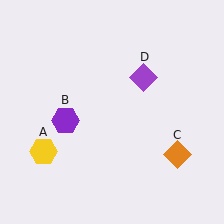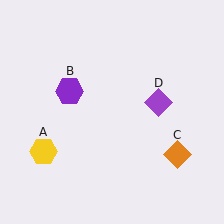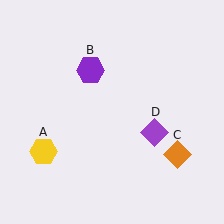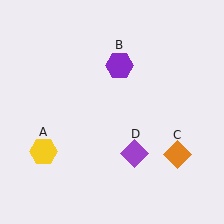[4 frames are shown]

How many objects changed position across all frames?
2 objects changed position: purple hexagon (object B), purple diamond (object D).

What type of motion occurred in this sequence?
The purple hexagon (object B), purple diamond (object D) rotated clockwise around the center of the scene.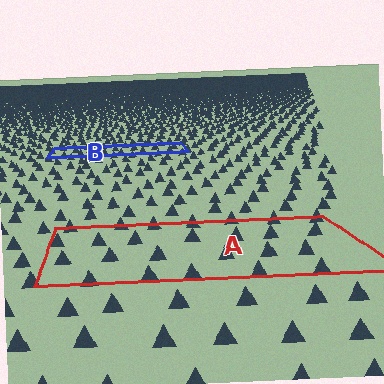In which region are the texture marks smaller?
The texture marks are smaller in region B, because it is farther away.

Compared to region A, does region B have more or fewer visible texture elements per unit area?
Region B has more texture elements per unit area — they are packed more densely because it is farther away.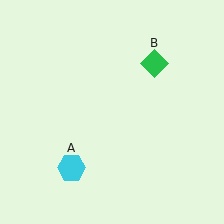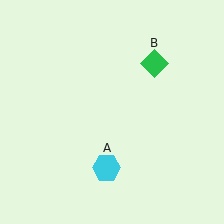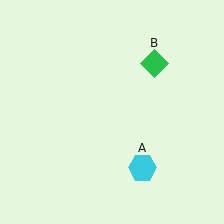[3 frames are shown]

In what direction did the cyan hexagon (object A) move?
The cyan hexagon (object A) moved right.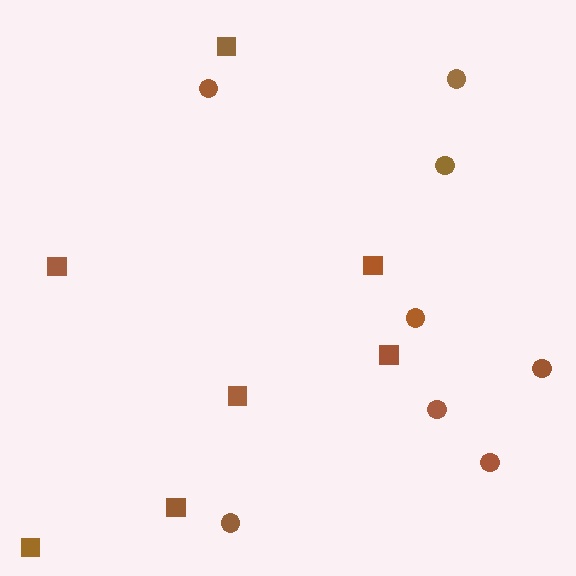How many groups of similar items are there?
There are 2 groups: one group of squares (7) and one group of circles (8).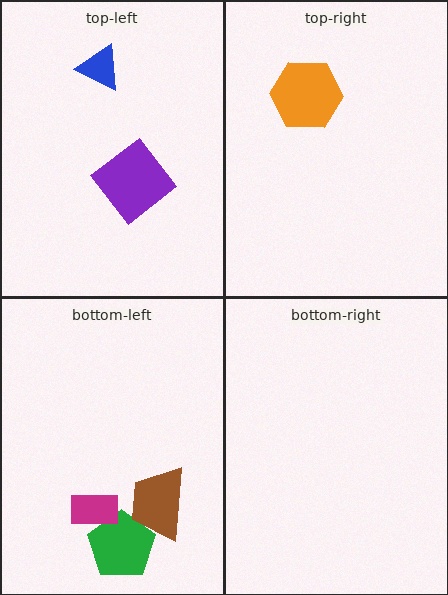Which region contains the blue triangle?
The top-left region.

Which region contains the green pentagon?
The bottom-left region.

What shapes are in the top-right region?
The orange hexagon.